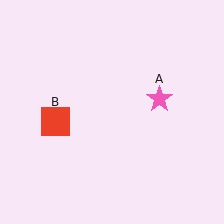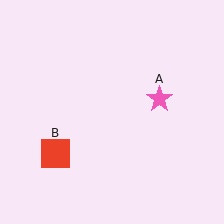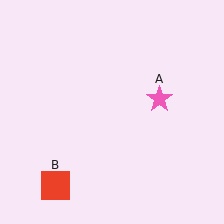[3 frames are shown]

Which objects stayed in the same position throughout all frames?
Pink star (object A) remained stationary.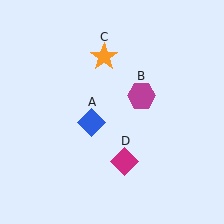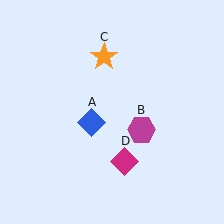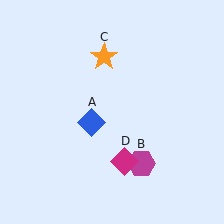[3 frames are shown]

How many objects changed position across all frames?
1 object changed position: magenta hexagon (object B).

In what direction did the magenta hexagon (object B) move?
The magenta hexagon (object B) moved down.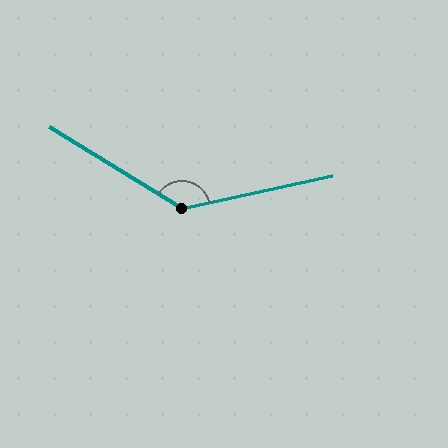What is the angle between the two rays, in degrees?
Approximately 136 degrees.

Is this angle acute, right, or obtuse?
It is obtuse.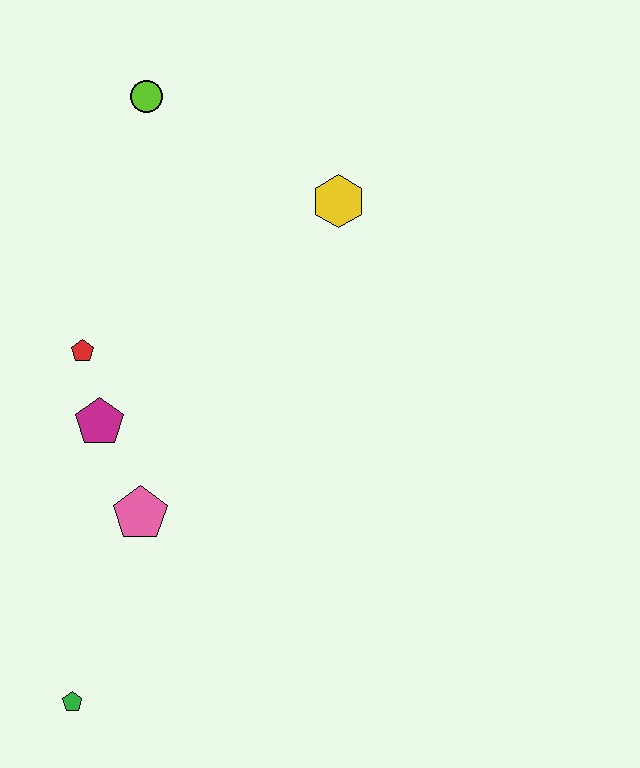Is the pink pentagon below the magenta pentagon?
Yes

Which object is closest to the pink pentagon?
The magenta pentagon is closest to the pink pentagon.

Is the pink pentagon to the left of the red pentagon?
No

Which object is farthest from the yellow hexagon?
The green pentagon is farthest from the yellow hexagon.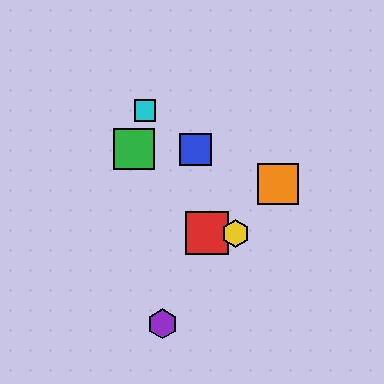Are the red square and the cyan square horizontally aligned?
No, the red square is at y≈233 and the cyan square is at y≈110.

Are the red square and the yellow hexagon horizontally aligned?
Yes, both are at y≈233.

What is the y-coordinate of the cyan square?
The cyan square is at y≈110.